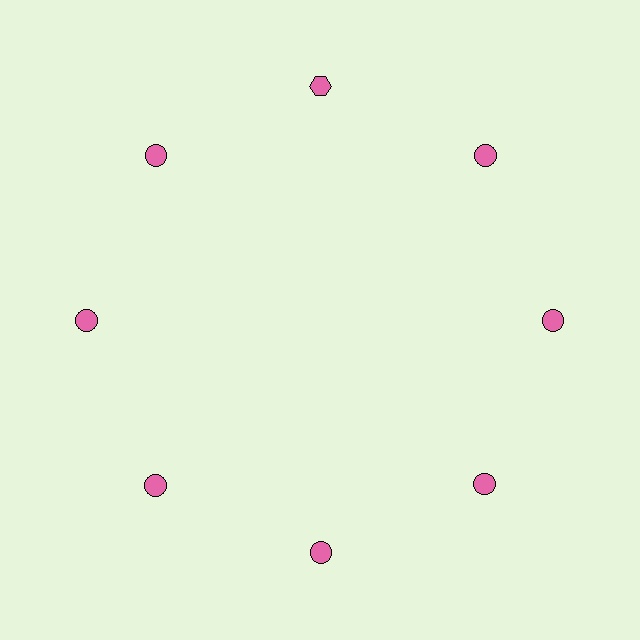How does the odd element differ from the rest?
It has a different shape: hexagon instead of circle.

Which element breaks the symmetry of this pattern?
The pink hexagon at roughly the 12 o'clock position breaks the symmetry. All other shapes are pink circles.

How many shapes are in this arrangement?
There are 8 shapes arranged in a ring pattern.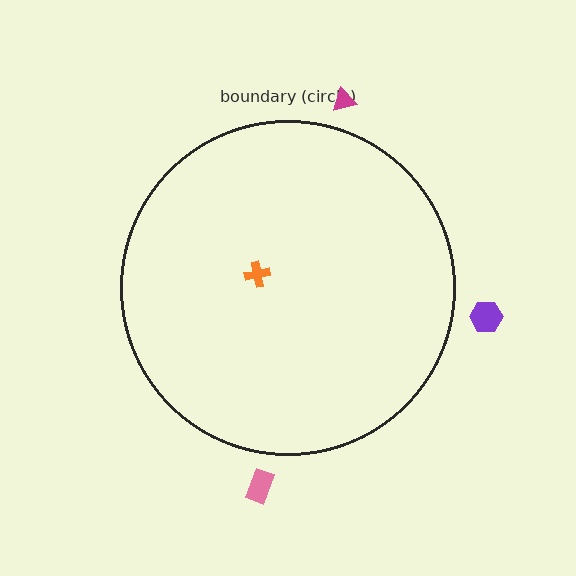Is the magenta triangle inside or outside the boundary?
Outside.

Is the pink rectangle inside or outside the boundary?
Outside.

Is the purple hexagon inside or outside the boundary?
Outside.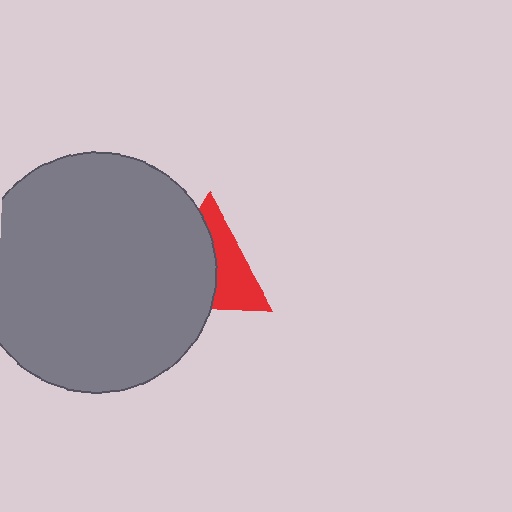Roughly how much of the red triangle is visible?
A small part of it is visible (roughly 44%).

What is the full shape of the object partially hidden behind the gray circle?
The partially hidden object is a red triangle.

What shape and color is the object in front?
The object in front is a gray circle.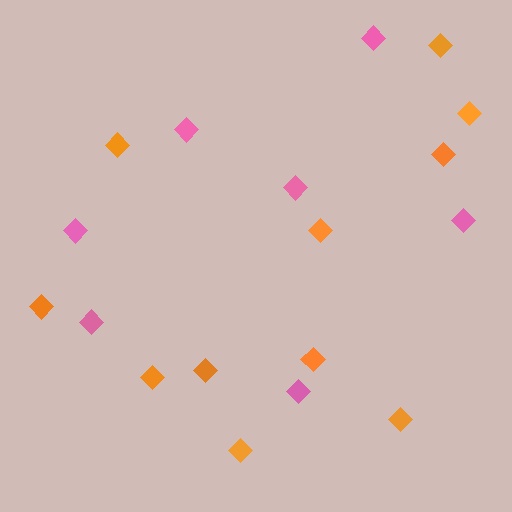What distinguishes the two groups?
There are 2 groups: one group of pink diamonds (7) and one group of orange diamonds (11).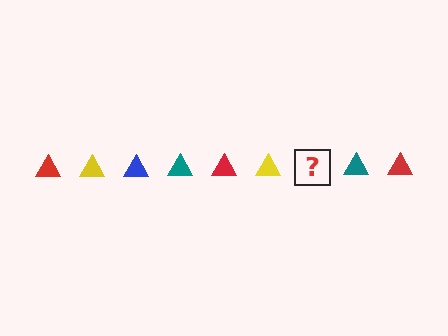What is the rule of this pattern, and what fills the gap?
The rule is that the pattern cycles through red, yellow, blue, teal triangles. The gap should be filled with a blue triangle.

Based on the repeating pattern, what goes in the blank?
The blank should be a blue triangle.